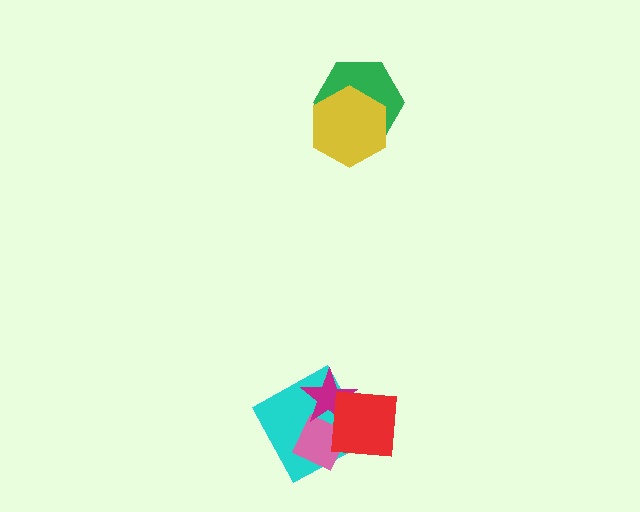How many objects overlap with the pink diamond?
3 objects overlap with the pink diamond.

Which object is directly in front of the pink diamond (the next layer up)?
The magenta star is directly in front of the pink diamond.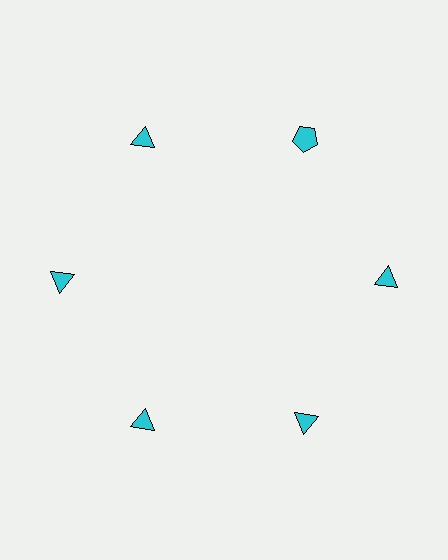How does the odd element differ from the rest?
It has a different shape: pentagon instead of triangle.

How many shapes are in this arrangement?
There are 6 shapes arranged in a ring pattern.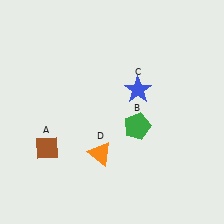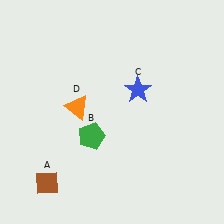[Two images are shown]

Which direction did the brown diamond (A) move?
The brown diamond (A) moved down.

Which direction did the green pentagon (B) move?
The green pentagon (B) moved left.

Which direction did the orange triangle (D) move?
The orange triangle (D) moved up.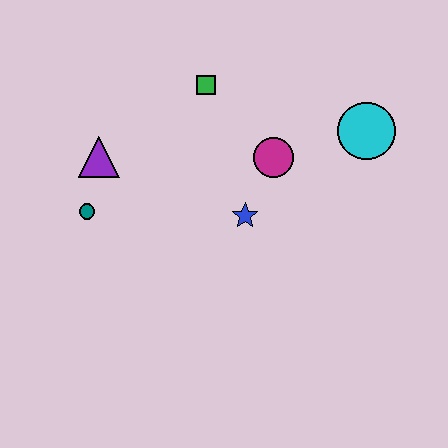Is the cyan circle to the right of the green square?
Yes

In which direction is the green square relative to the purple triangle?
The green square is to the right of the purple triangle.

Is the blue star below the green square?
Yes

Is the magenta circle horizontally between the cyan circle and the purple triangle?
Yes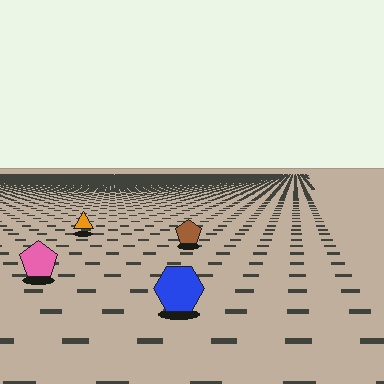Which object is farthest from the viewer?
The orange triangle is farthest from the viewer. It appears smaller and the ground texture around it is denser.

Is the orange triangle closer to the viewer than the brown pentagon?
No. The brown pentagon is closer — you can tell from the texture gradient: the ground texture is coarser near it.